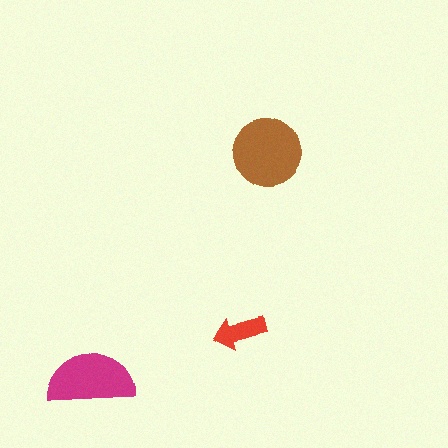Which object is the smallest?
The red arrow.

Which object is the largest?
The brown circle.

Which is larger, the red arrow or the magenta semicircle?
The magenta semicircle.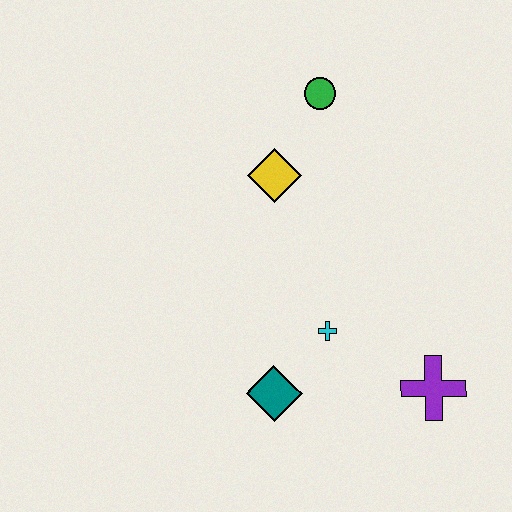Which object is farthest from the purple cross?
The green circle is farthest from the purple cross.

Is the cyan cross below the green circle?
Yes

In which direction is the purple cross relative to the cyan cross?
The purple cross is to the right of the cyan cross.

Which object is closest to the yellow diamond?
The green circle is closest to the yellow diamond.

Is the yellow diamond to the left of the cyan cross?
Yes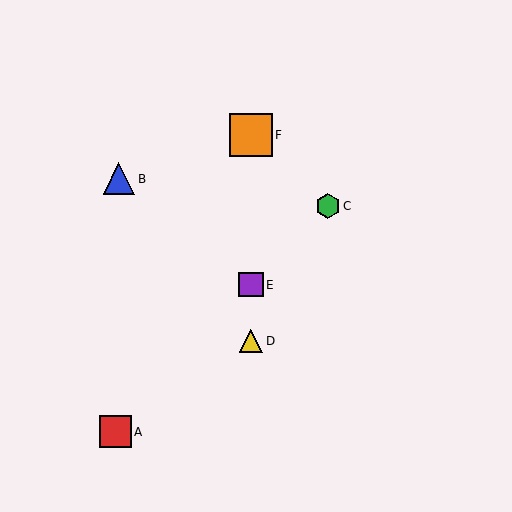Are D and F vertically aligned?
Yes, both are at x≈251.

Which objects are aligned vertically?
Objects D, E, F are aligned vertically.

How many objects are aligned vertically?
3 objects (D, E, F) are aligned vertically.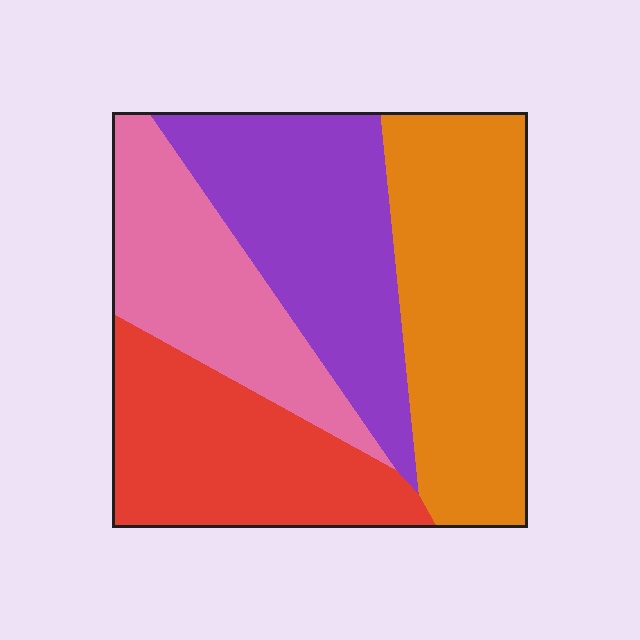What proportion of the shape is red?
Red takes up less than a quarter of the shape.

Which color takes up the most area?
Orange, at roughly 30%.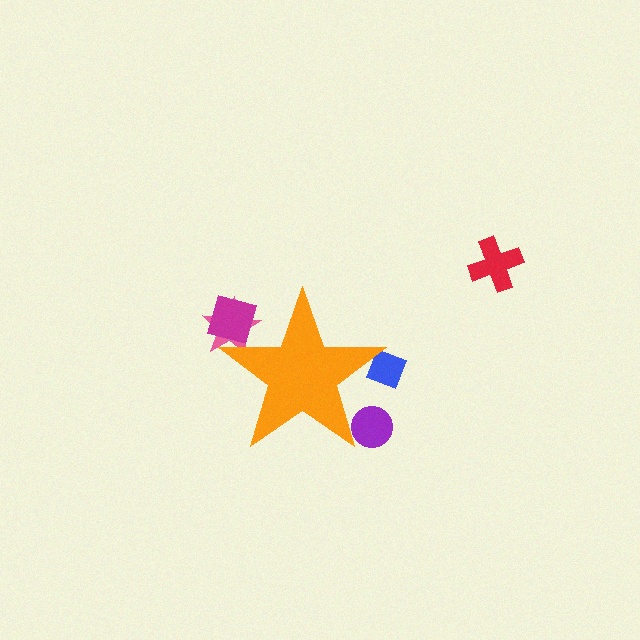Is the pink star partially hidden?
Yes, the pink star is partially hidden behind the orange star.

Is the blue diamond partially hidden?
Yes, the blue diamond is partially hidden behind the orange star.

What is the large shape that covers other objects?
An orange star.